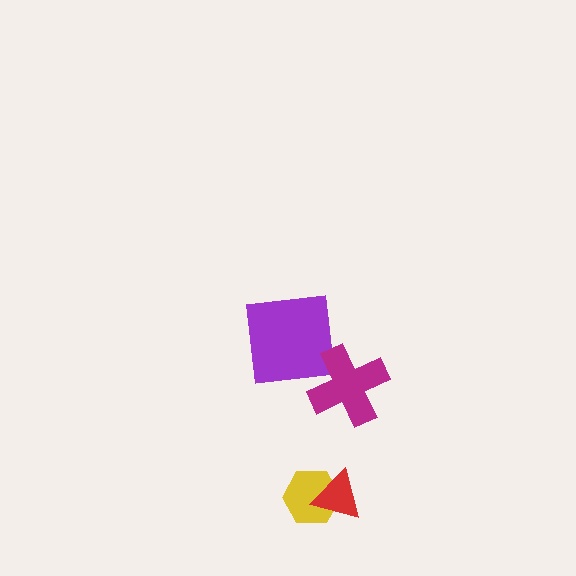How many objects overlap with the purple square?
0 objects overlap with the purple square.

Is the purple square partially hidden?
No, no other shape covers it.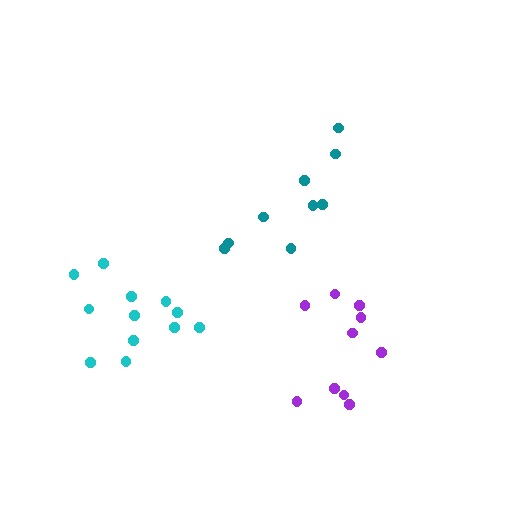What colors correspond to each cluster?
The clusters are colored: purple, teal, cyan.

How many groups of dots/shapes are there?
There are 3 groups.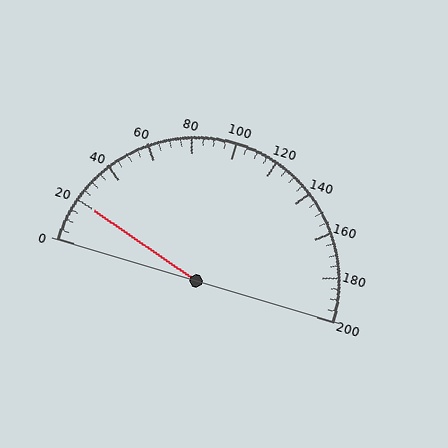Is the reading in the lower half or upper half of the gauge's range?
The reading is in the lower half of the range (0 to 200).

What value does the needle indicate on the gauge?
The needle indicates approximately 20.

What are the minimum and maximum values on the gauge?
The gauge ranges from 0 to 200.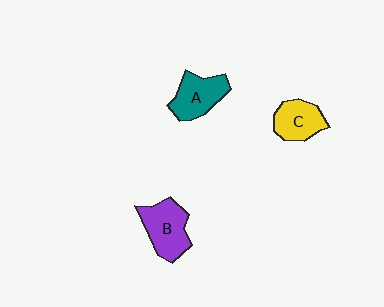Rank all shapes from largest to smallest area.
From largest to smallest: B (purple), A (teal), C (yellow).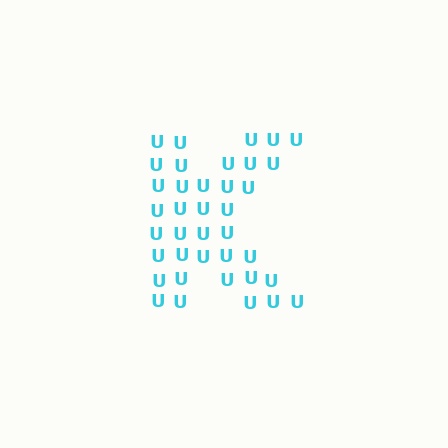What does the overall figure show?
The overall figure shows the letter K.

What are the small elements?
The small elements are letter U's.